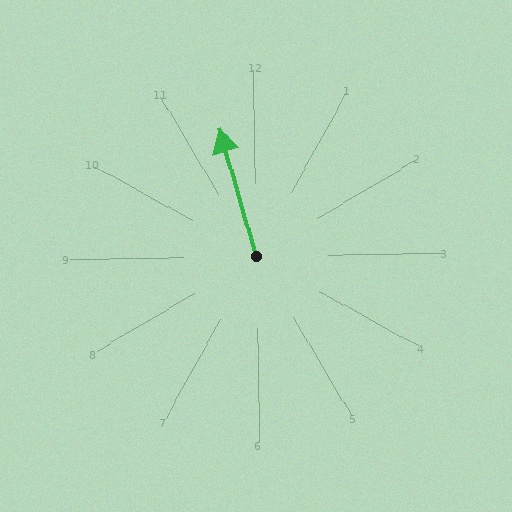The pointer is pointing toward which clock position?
Roughly 11 o'clock.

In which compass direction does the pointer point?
North.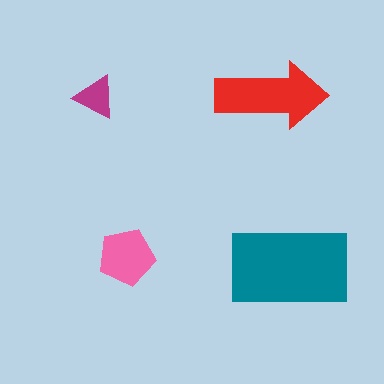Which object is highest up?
The red arrow is topmost.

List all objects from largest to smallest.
The teal rectangle, the red arrow, the pink pentagon, the magenta triangle.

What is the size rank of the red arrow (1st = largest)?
2nd.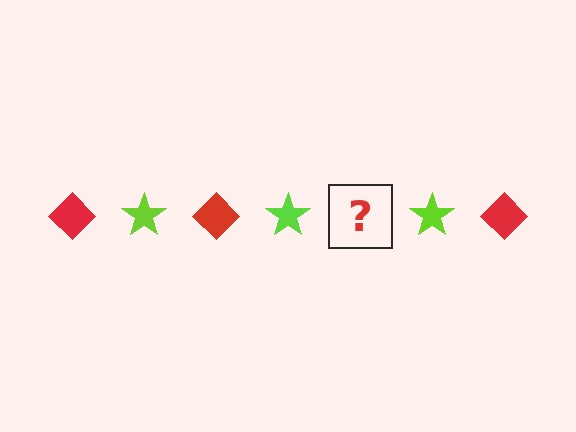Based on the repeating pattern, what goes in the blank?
The blank should be a red diamond.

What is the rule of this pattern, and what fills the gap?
The rule is that the pattern alternates between red diamond and lime star. The gap should be filled with a red diamond.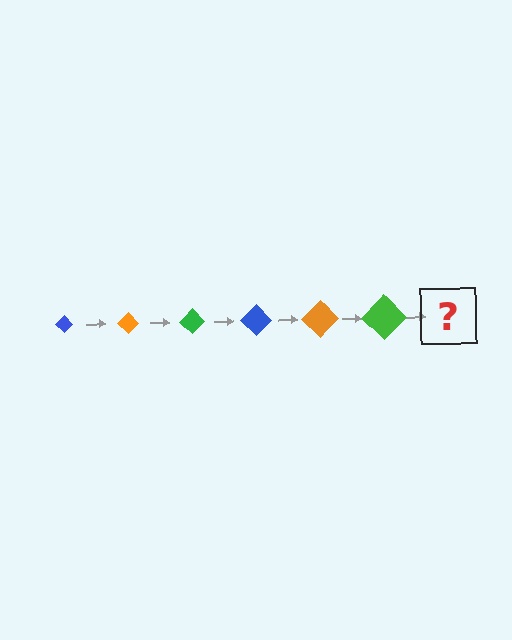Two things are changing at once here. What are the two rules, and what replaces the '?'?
The two rules are that the diamond grows larger each step and the color cycles through blue, orange, and green. The '?' should be a blue diamond, larger than the previous one.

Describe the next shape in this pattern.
It should be a blue diamond, larger than the previous one.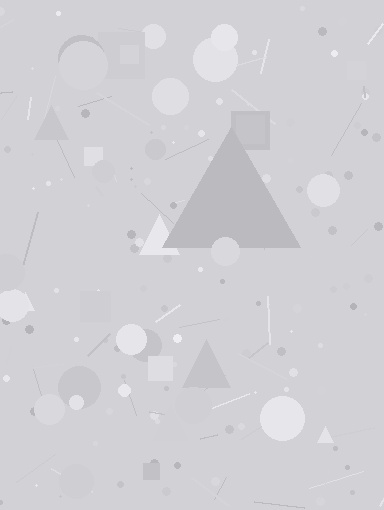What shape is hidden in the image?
A triangle is hidden in the image.